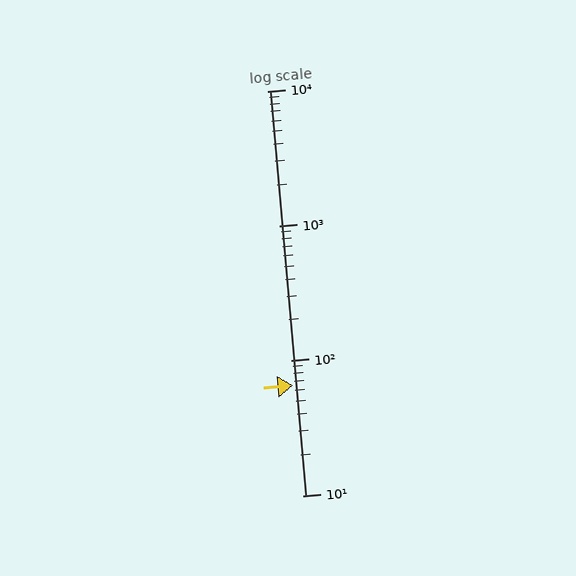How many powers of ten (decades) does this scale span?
The scale spans 3 decades, from 10 to 10000.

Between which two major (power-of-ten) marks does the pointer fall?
The pointer is between 10 and 100.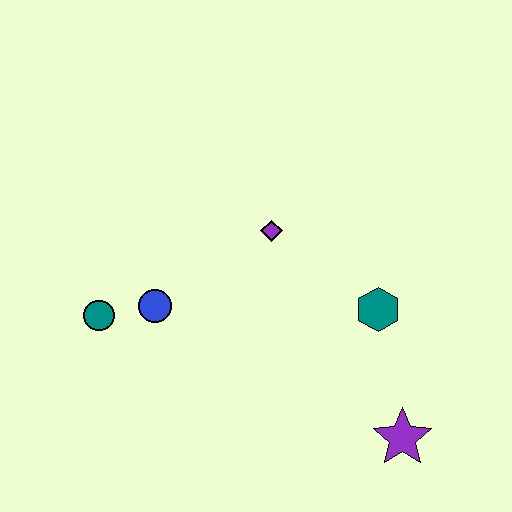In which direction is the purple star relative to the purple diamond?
The purple star is below the purple diamond.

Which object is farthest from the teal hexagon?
The teal circle is farthest from the teal hexagon.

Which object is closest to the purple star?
The teal hexagon is closest to the purple star.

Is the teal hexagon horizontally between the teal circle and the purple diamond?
No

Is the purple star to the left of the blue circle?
No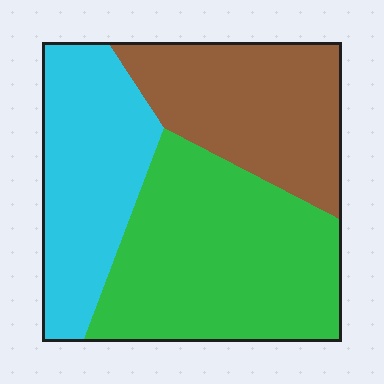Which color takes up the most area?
Green, at roughly 45%.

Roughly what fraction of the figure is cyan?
Cyan takes up about one quarter (1/4) of the figure.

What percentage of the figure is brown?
Brown takes up between a sixth and a third of the figure.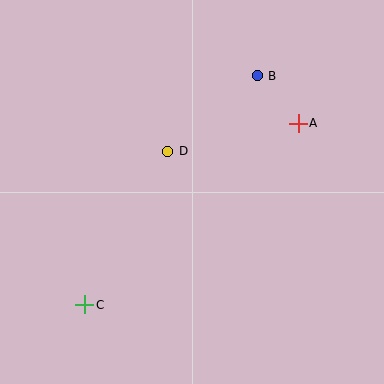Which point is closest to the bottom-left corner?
Point C is closest to the bottom-left corner.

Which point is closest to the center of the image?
Point D at (168, 151) is closest to the center.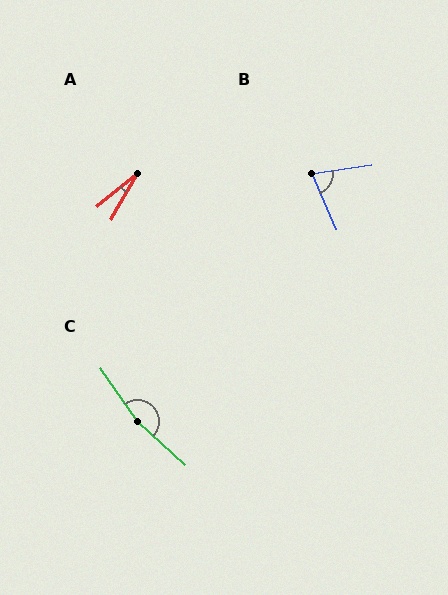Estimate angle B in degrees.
Approximately 75 degrees.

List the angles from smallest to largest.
A (21°), B (75°), C (167°).